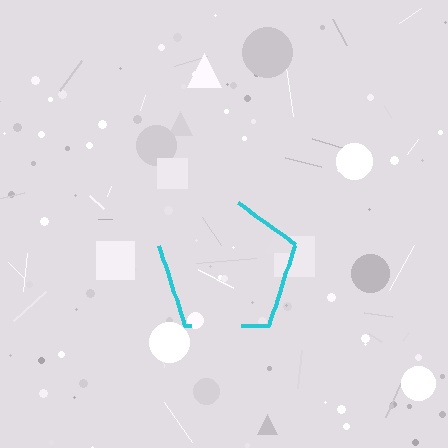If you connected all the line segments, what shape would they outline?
They would outline a pentagon.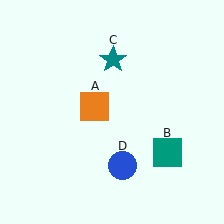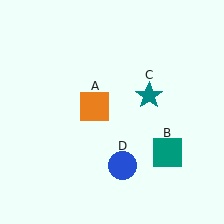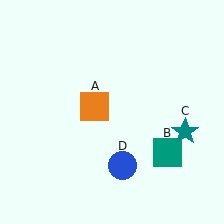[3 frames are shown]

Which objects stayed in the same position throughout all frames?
Orange square (object A) and teal square (object B) and blue circle (object D) remained stationary.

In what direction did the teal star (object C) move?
The teal star (object C) moved down and to the right.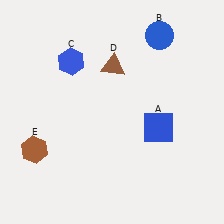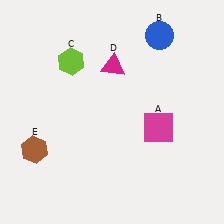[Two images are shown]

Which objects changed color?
A changed from blue to magenta. C changed from blue to lime. D changed from brown to magenta.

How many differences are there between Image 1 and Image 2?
There are 3 differences between the two images.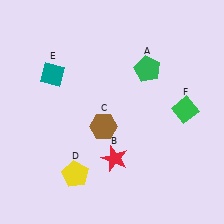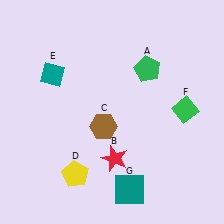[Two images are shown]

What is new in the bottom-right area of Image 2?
A teal square (G) was added in the bottom-right area of Image 2.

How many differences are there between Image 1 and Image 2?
There is 1 difference between the two images.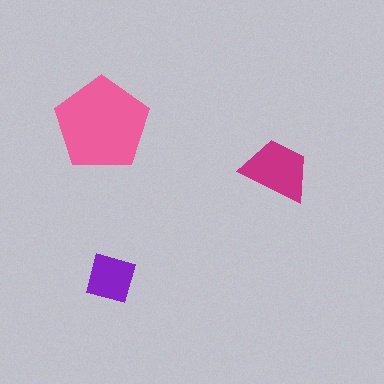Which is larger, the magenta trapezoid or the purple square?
The magenta trapezoid.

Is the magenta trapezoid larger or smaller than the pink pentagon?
Smaller.